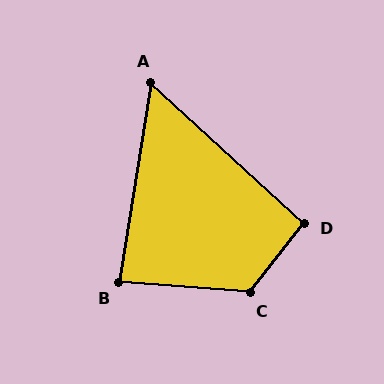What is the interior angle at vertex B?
Approximately 85 degrees (approximately right).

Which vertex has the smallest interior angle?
A, at approximately 57 degrees.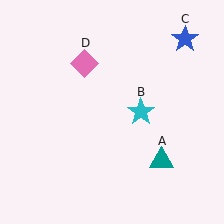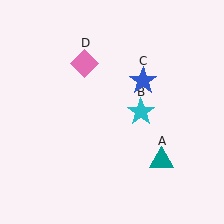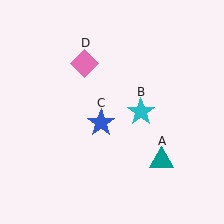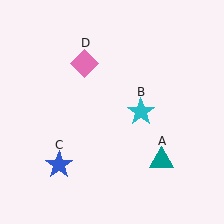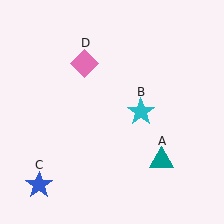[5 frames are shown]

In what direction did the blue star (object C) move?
The blue star (object C) moved down and to the left.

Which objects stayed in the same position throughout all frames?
Teal triangle (object A) and cyan star (object B) and pink diamond (object D) remained stationary.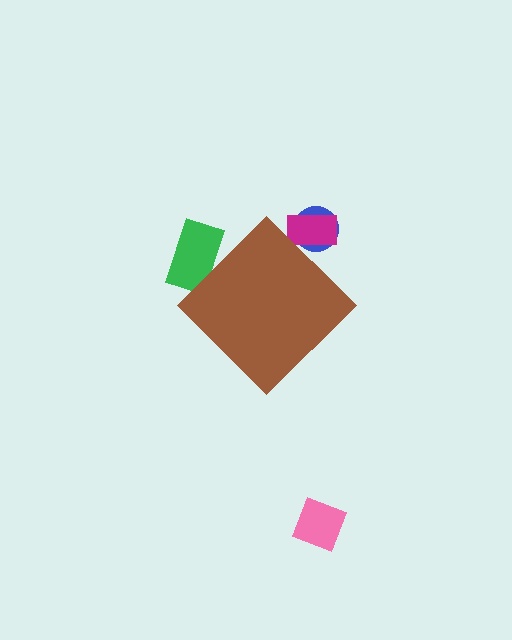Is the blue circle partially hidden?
Yes, the blue circle is partially hidden behind the brown diamond.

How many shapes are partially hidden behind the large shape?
3 shapes are partially hidden.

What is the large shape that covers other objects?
A brown diamond.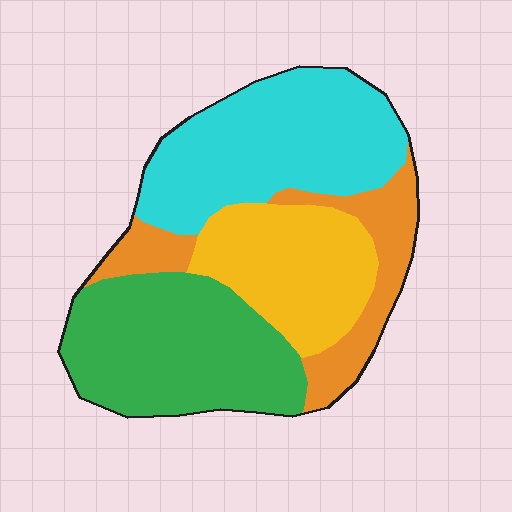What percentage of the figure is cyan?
Cyan covers about 30% of the figure.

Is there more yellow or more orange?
Yellow.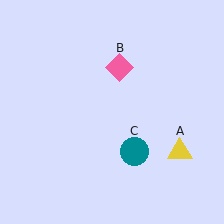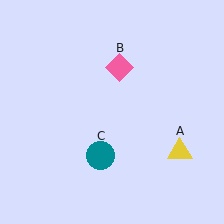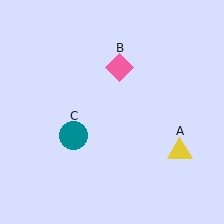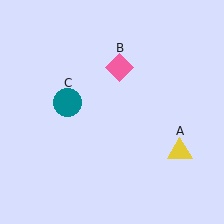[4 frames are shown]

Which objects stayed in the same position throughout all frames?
Yellow triangle (object A) and pink diamond (object B) remained stationary.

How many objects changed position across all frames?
1 object changed position: teal circle (object C).